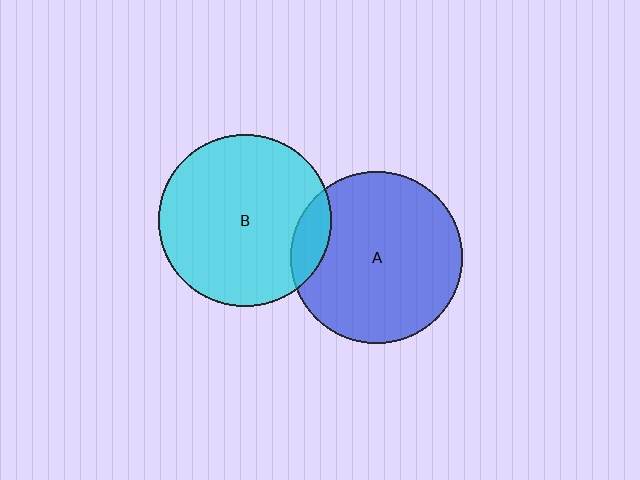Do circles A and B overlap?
Yes.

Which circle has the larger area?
Circle B (cyan).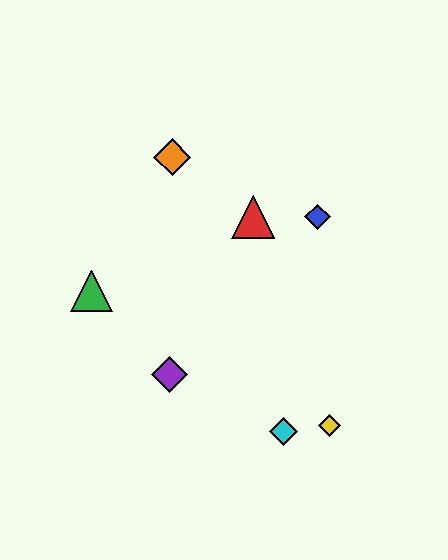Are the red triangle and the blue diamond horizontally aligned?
Yes, both are at y≈217.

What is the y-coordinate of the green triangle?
The green triangle is at y≈291.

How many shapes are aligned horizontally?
2 shapes (the red triangle, the blue diamond) are aligned horizontally.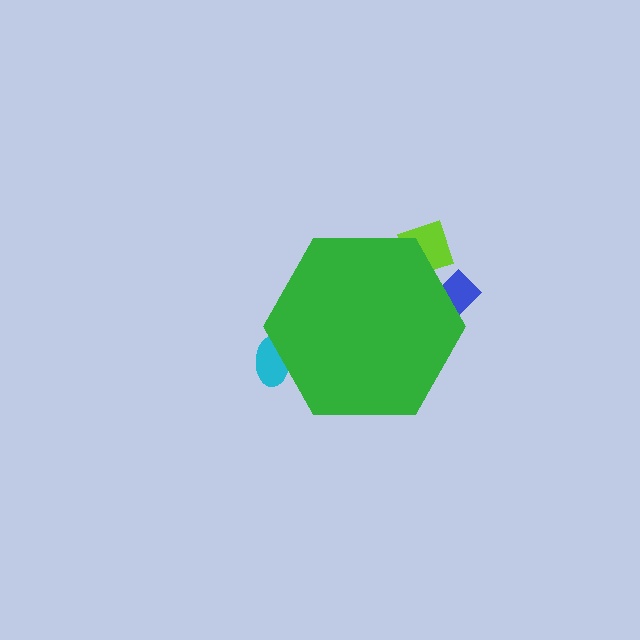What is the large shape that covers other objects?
A green hexagon.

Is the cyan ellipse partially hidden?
Yes, the cyan ellipse is partially hidden behind the green hexagon.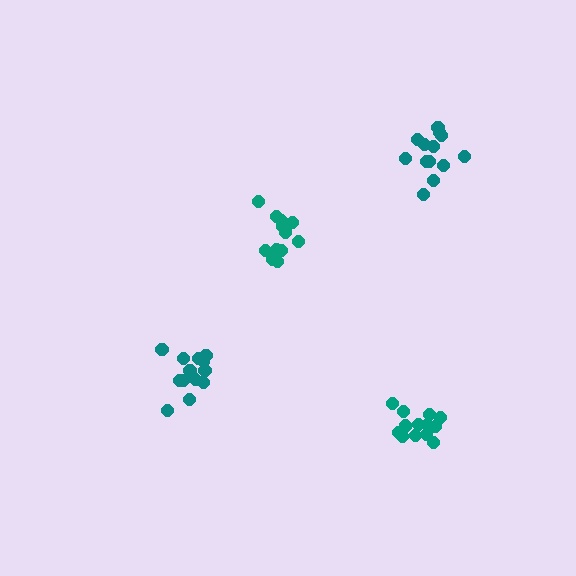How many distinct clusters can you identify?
There are 4 distinct clusters.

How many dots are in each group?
Group 1: 13 dots, Group 2: 13 dots, Group 3: 13 dots, Group 4: 13 dots (52 total).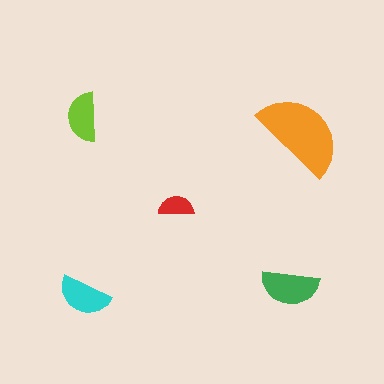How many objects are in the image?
There are 5 objects in the image.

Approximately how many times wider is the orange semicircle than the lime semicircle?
About 2 times wider.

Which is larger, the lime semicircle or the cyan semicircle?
The cyan one.